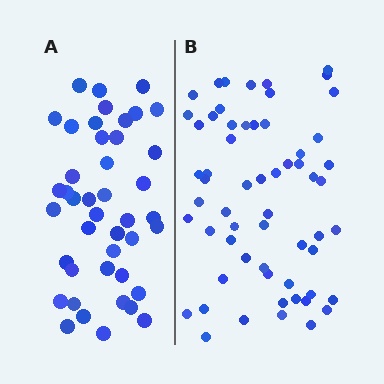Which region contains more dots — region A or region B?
Region B (the right region) has more dots.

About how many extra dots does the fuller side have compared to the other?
Region B has approximately 15 more dots than region A.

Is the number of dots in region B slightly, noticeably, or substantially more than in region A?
Region B has noticeably more, but not dramatically so. The ratio is roughly 1.4 to 1.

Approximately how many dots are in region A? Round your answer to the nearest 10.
About 40 dots. (The exact count is 43, which rounds to 40.)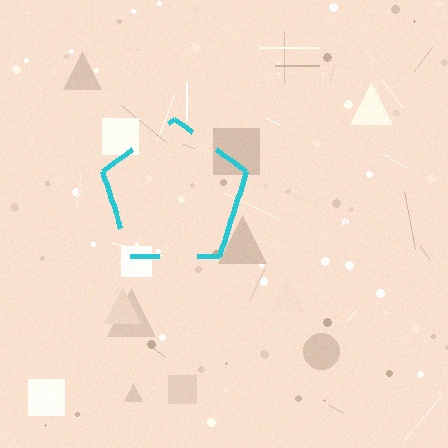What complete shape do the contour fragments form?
The contour fragments form a pentagon.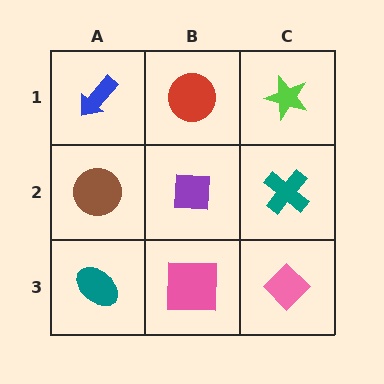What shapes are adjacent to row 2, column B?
A red circle (row 1, column B), a pink square (row 3, column B), a brown circle (row 2, column A), a teal cross (row 2, column C).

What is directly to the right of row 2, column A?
A purple square.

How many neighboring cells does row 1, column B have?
3.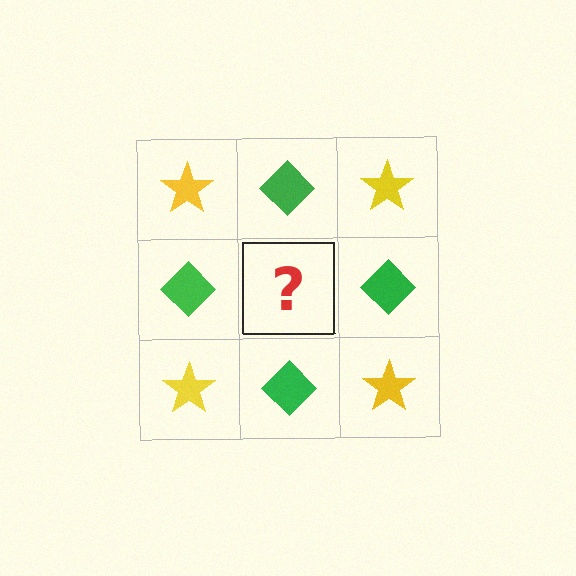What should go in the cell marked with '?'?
The missing cell should contain a yellow star.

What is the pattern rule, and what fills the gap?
The rule is that it alternates yellow star and green diamond in a checkerboard pattern. The gap should be filled with a yellow star.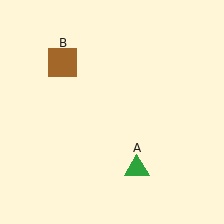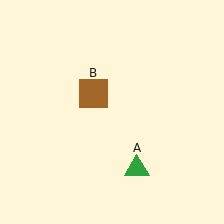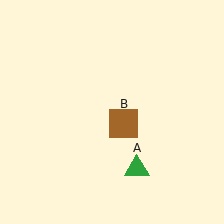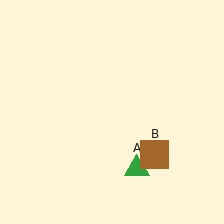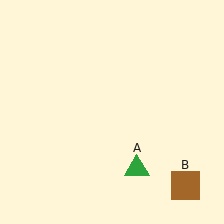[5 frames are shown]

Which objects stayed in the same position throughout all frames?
Green triangle (object A) remained stationary.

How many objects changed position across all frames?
1 object changed position: brown square (object B).